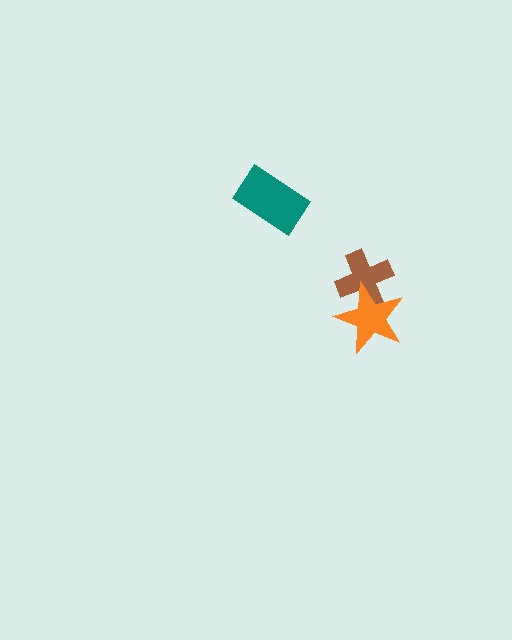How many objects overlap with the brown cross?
1 object overlaps with the brown cross.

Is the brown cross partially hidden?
Yes, it is partially covered by another shape.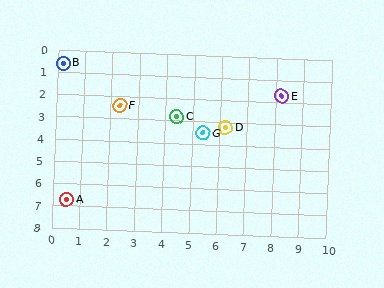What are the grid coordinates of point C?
Point C is at approximately (4.4, 2.8).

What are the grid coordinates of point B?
Point B is at approximately (0.2, 0.6).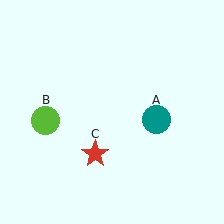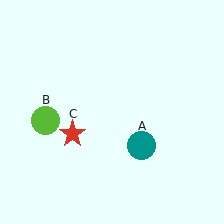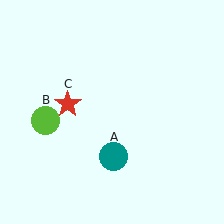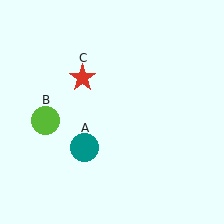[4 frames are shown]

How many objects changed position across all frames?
2 objects changed position: teal circle (object A), red star (object C).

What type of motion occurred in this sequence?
The teal circle (object A), red star (object C) rotated clockwise around the center of the scene.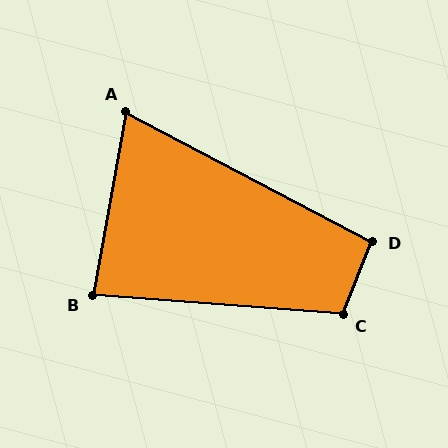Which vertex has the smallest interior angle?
A, at approximately 72 degrees.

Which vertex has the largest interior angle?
C, at approximately 108 degrees.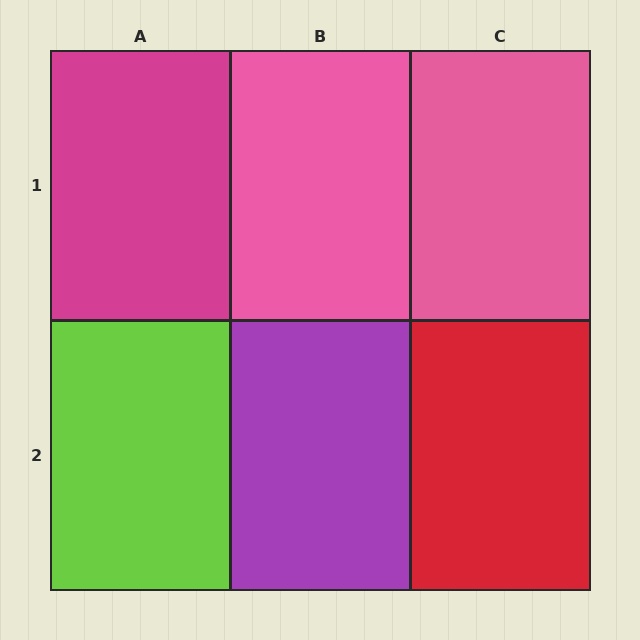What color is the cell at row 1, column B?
Pink.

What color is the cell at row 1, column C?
Pink.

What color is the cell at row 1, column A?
Magenta.